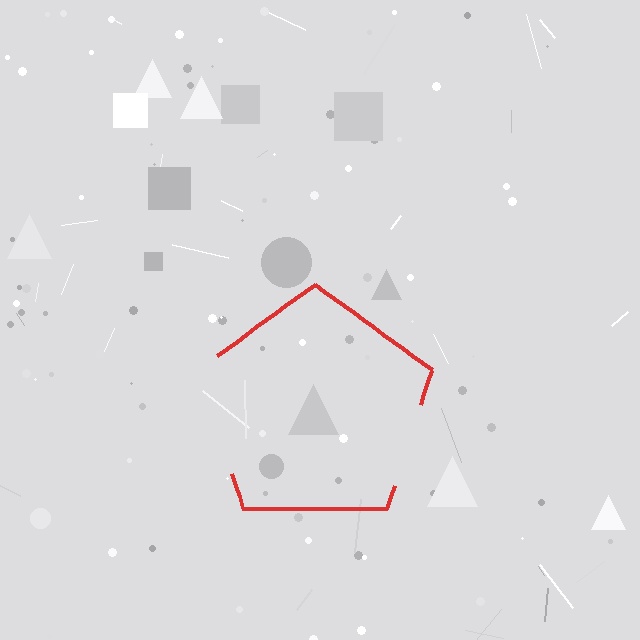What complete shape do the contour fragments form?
The contour fragments form a pentagon.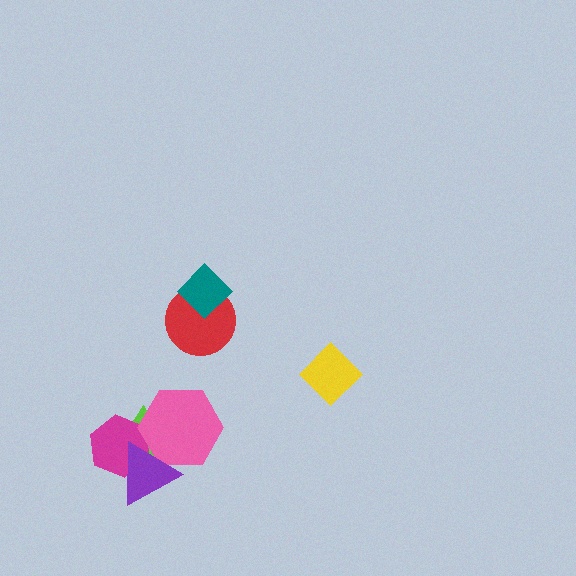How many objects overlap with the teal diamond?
1 object overlaps with the teal diamond.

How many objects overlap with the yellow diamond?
0 objects overlap with the yellow diamond.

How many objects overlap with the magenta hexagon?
3 objects overlap with the magenta hexagon.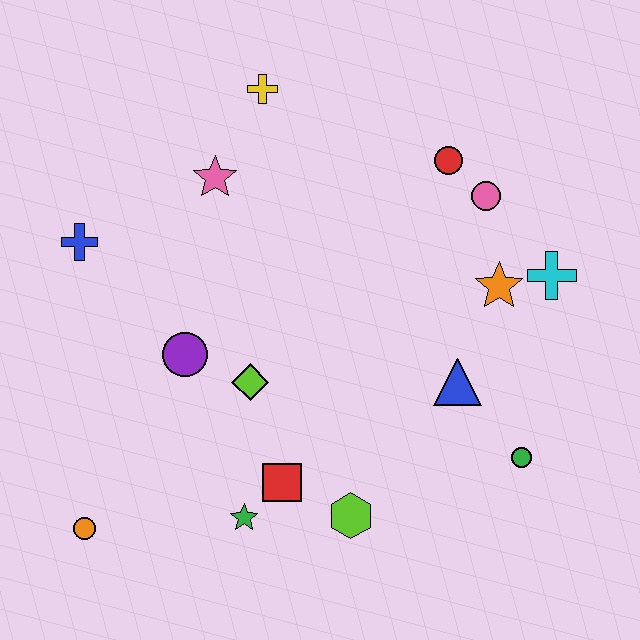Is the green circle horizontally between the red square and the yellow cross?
No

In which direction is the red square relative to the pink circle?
The red square is below the pink circle.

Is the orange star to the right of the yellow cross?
Yes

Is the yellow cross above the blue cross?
Yes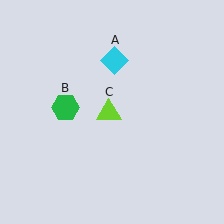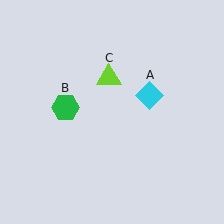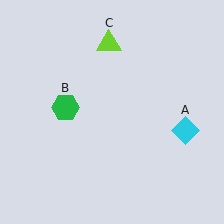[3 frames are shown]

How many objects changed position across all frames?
2 objects changed position: cyan diamond (object A), lime triangle (object C).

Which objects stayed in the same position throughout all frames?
Green hexagon (object B) remained stationary.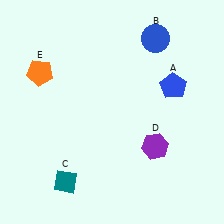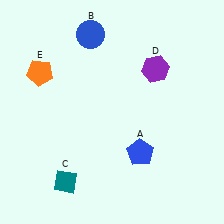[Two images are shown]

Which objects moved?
The objects that moved are: the blue pentagon (A), the blue circle (B), the purple hexagon (D).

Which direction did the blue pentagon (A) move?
The blue pentagon (A) moved down.